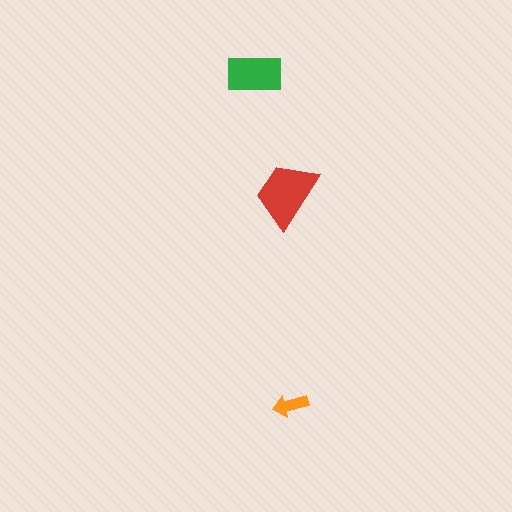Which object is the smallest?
The orange arrow.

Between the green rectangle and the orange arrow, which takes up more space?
The green rectangle.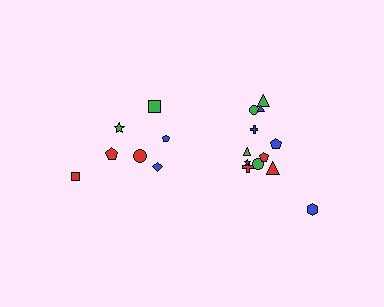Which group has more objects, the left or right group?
The right group.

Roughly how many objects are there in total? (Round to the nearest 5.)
Roughly 20 objects in total.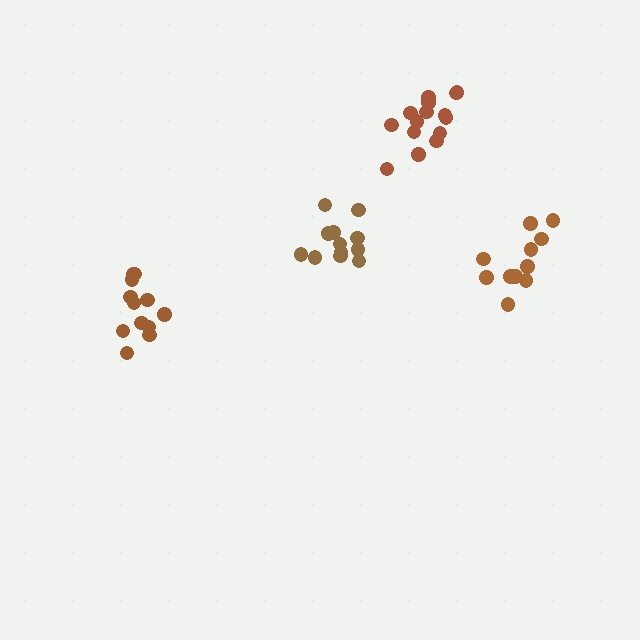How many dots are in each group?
Group 1: 12 dots, Group 2: 11 dots, Group 3: 15 dots, Group 4: 12 dots (50 total).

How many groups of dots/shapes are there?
There are 4 groups.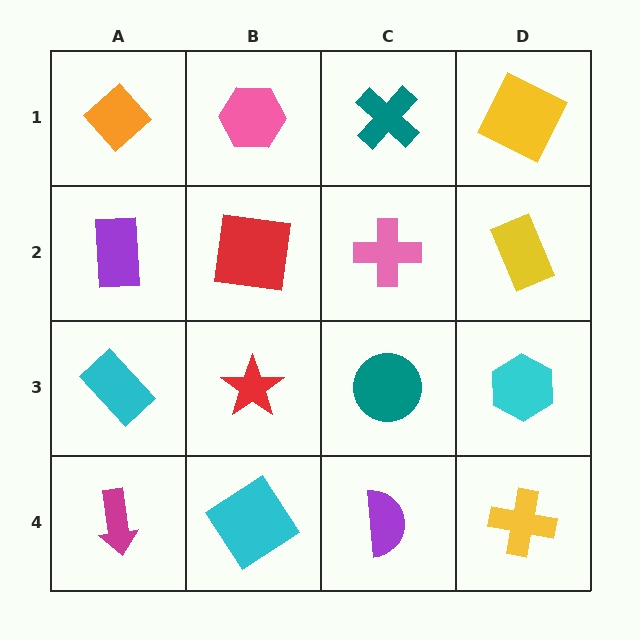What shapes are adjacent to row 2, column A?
An orange diamond (row 1, column A), a cyan rectangle (row 3, column A), a red square (row 2, column B).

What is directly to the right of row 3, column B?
A teal circle.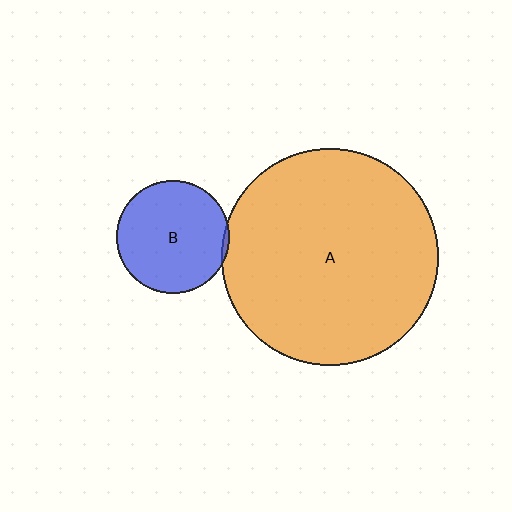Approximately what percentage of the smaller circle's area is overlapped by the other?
Approximately 5%.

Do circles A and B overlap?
Yes.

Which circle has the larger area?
Circle A (orange).